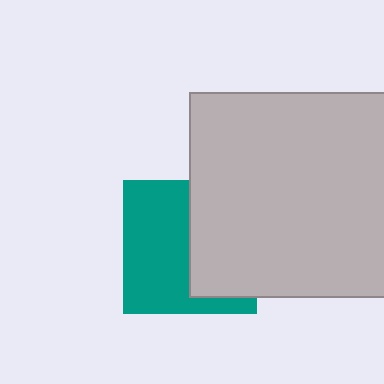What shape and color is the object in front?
The object in front is a light gray square.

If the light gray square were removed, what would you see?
You would see the complete teal square.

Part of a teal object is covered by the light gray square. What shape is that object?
It is a square.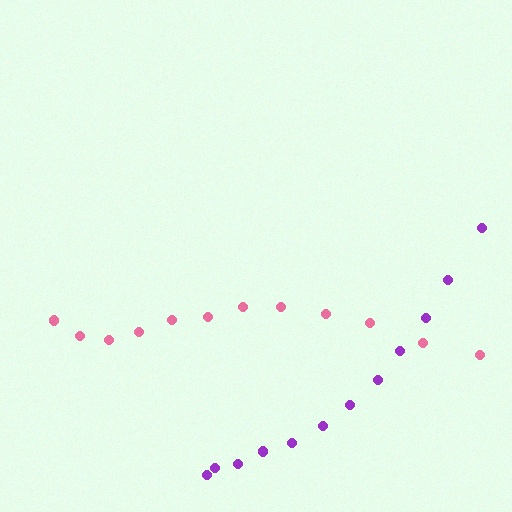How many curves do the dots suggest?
There are 2 distinct paths.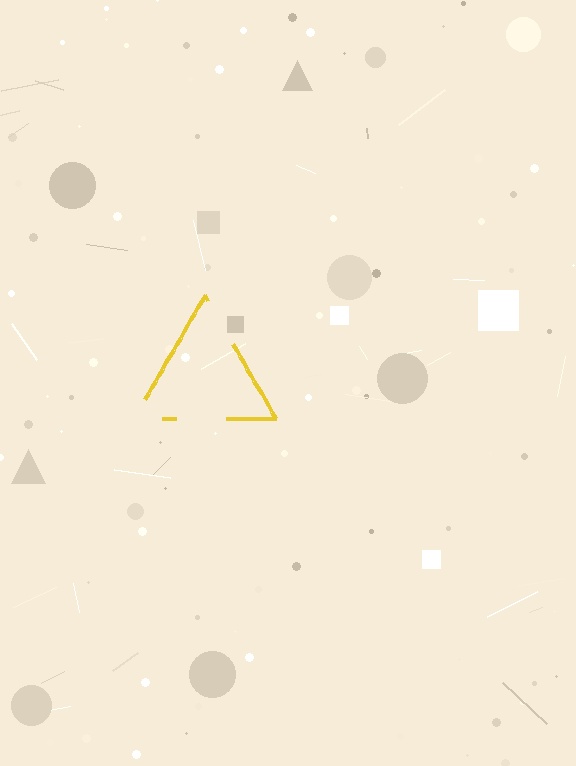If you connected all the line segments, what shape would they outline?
They would outline a triangle.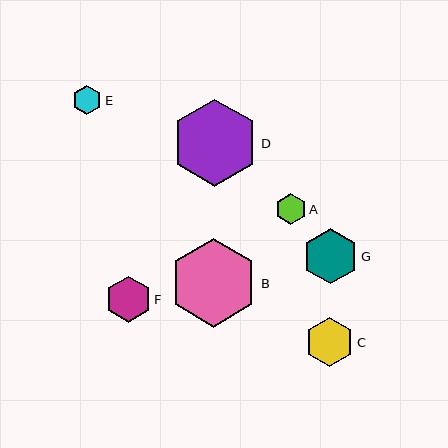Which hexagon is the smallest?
Hexagon E is the smallest with a size of approximately 29 pixels.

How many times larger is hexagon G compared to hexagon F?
Hexagon G is approximately 1.2 times the size of hexagon F.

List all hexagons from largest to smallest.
From largest to smallest: B, D, G, C, F, A, E.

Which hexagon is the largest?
Hexagon B is the largest with a size of approximately 89 pixels.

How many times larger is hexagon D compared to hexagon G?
Hexagon D is approximately 1.6 times the size of hexagon G.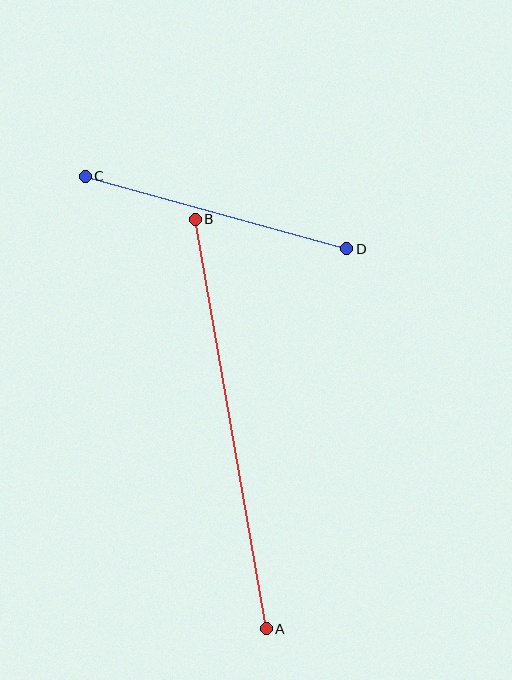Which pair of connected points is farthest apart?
Points A and B are farthest apart.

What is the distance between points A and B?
The distance is approximately 416 pixels.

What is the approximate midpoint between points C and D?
The midpoint is at approximately (216, 213) pixels.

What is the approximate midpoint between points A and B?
The midpoint is at approximately (231, 424) pixels.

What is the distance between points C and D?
The distance is approximately 271 pixels.